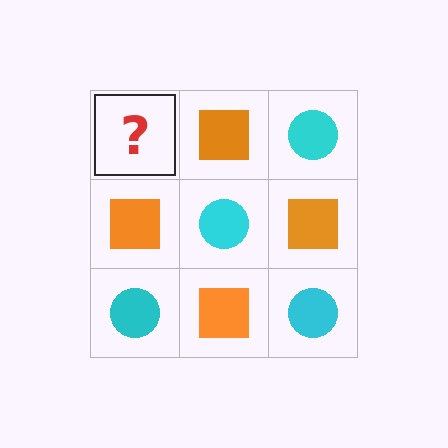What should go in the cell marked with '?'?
The missing cell should contain a cyan circle.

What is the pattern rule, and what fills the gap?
The rule is that it alternates cyan circle and orange square in a checkerboard pattern. The gap should be filled with a cyan circle.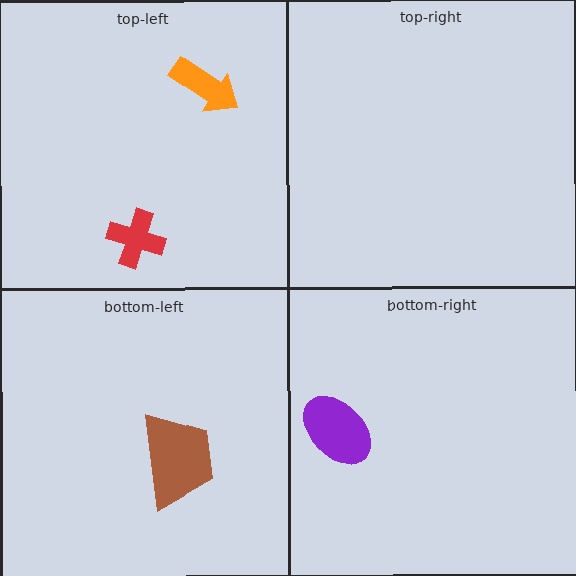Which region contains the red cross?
The top-left region.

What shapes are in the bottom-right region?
The purple ellipse.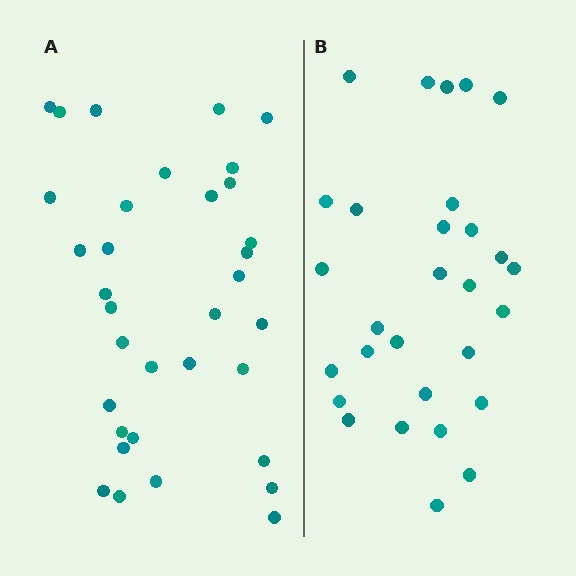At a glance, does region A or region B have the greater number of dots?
Region A (the left region) has more dots.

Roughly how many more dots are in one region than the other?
Region A has about 5 more dots than region B.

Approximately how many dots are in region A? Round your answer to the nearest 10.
About 30 dots. (The exact count is 34, which rounds to 30.)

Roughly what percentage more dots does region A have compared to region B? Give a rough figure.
About 15% more.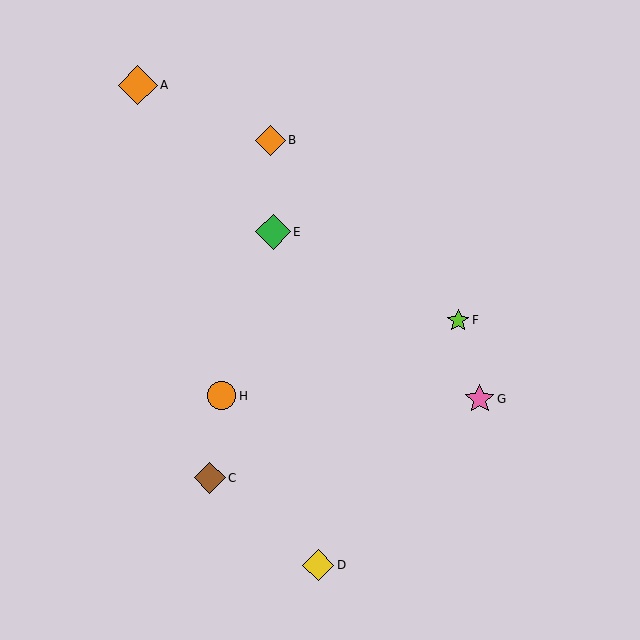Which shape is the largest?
The orange diamond (labeled A) is the largest.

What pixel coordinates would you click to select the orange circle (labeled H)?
Click at (222, 396) to select the orange circle H.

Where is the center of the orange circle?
The center of the orange circle is at (222, 396).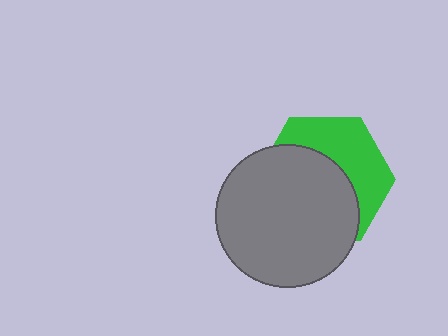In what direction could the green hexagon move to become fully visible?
The green hexagon could move toward the upper-right. That would shift it out from behind the gray circle entirely.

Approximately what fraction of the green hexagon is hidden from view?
Roughly 58% of the green hexagon is hidden behind the gray circle.